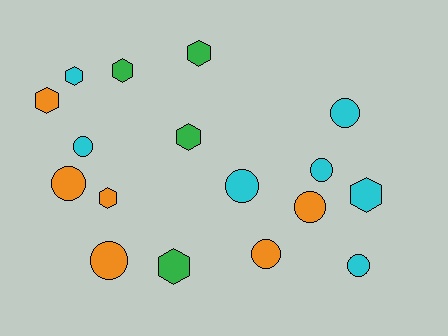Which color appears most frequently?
Cyan, with 7 objects.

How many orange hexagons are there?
There are 2 orange hexagons.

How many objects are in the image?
There are 17 objects.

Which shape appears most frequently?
Circle, with 9 objects.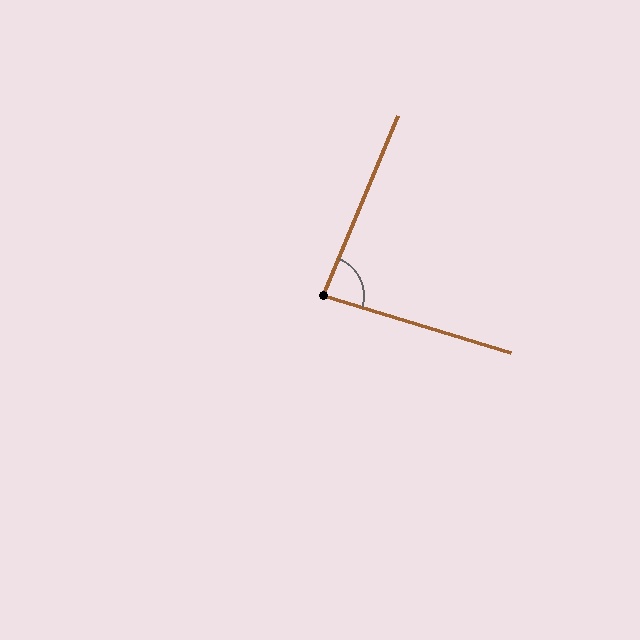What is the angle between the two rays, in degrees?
Approximately 84 degrees.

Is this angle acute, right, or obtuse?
It is acute.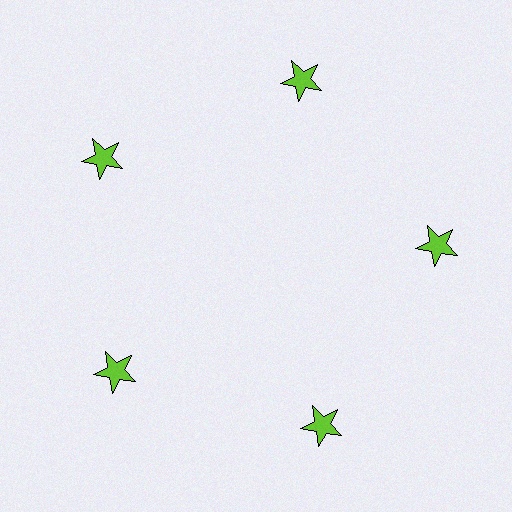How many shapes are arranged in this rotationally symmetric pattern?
There are 5 shapes, arranged in 5 groups of 1.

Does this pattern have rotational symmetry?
Yes, this pattern has 5-fold rotational symmetry. It looks the same after rotating 72 degrees around the center.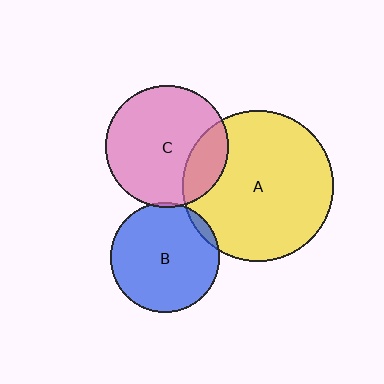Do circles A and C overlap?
Yes.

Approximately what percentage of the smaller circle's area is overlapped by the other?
Approximately 20%.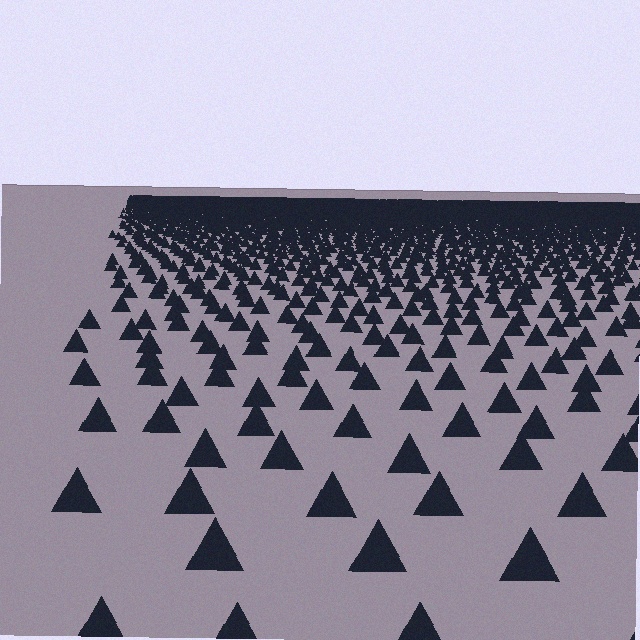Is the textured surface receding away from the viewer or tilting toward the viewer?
The surface is receding away from the viewer. Texture elements get smaller and denser toward the top.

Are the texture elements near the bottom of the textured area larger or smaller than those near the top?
Larger. Near the bottom, elements are closer to the viewer and appear at a bigger on-screen size.